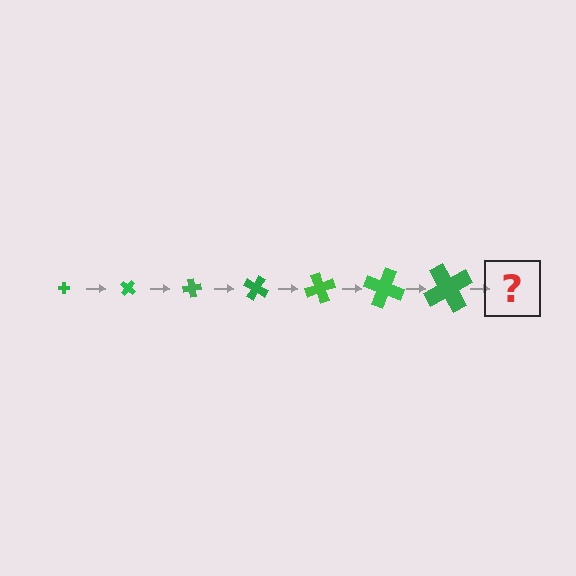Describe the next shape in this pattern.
It should be a cross, larger than the previous one and rotated 280 degrees from the start.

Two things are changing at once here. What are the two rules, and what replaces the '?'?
The two rules are that the cross grows larger each step and it rotates 40 degrees each step. The '?' should be a cross, larger than the previous one and rotated 280 degrees from the start.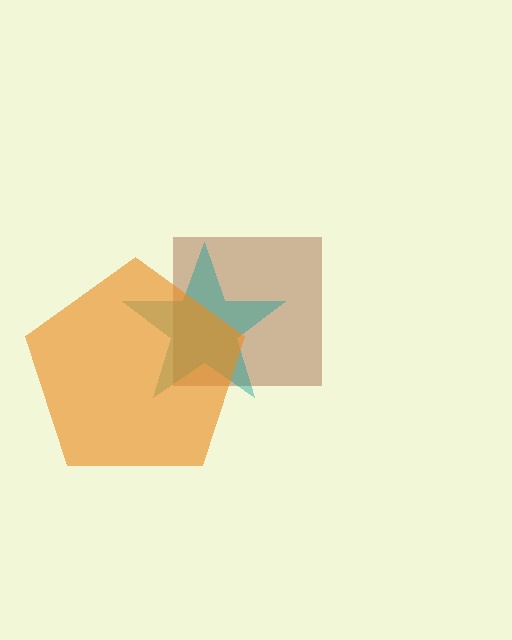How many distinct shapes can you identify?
There are 3 distinct shapes: a brown square, a teal star, an orange pentagon.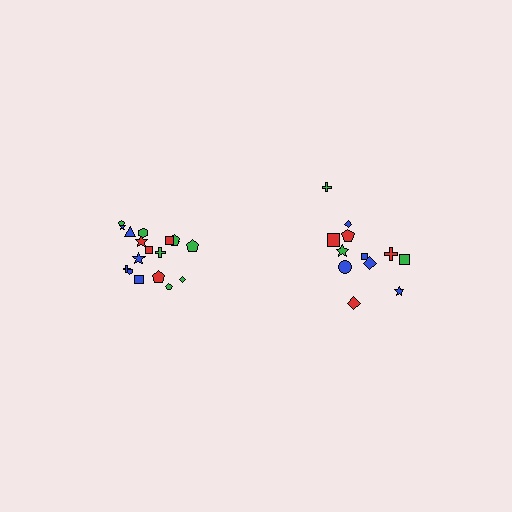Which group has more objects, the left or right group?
The left group.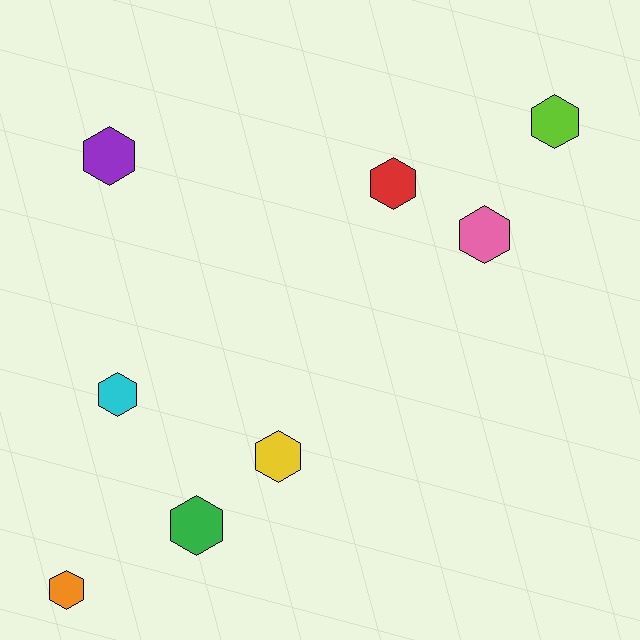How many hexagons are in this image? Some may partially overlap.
There are 8 hexagons.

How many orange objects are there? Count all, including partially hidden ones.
There is 1 orange object.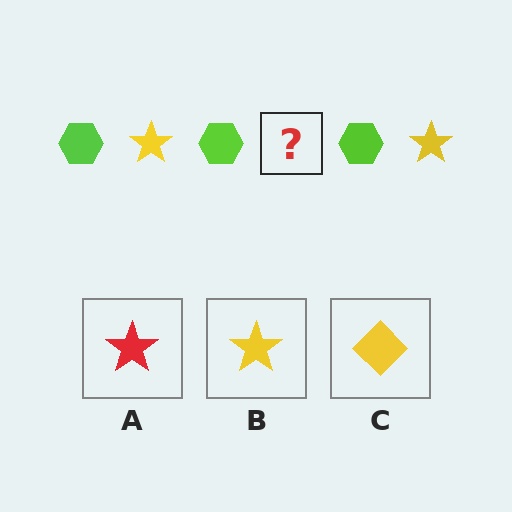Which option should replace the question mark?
Option B.